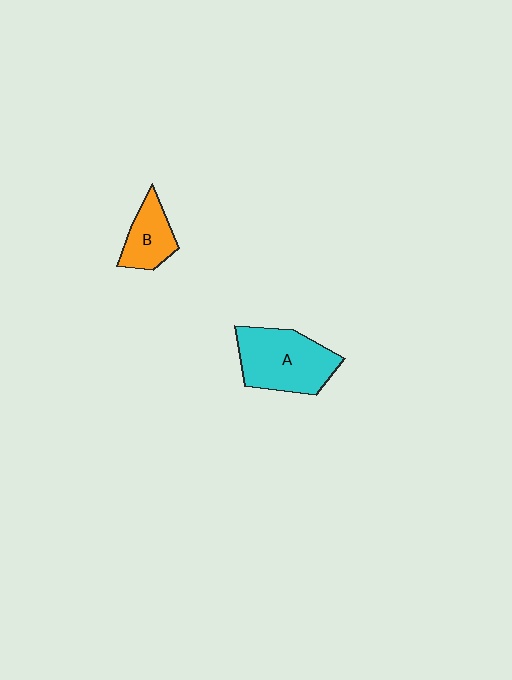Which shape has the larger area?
Shape A (cyan).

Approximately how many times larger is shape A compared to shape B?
Approximately 1.9 times.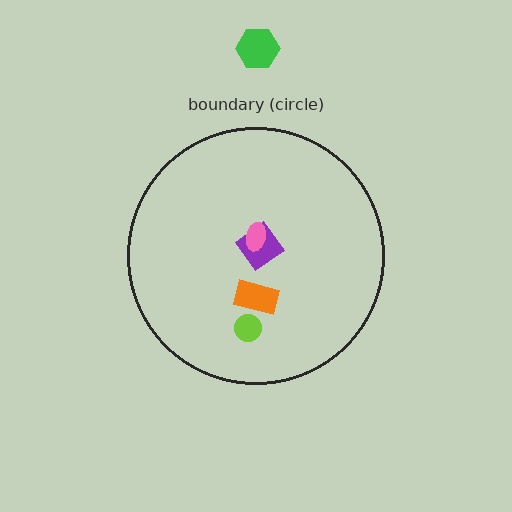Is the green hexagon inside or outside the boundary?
Outside.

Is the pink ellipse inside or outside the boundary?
Inside.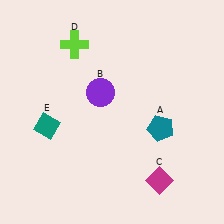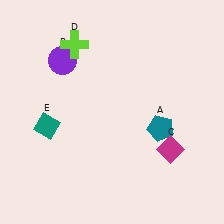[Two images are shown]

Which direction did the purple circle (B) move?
The purple circle (B) moved left.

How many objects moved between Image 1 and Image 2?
2 objects moved between the two images.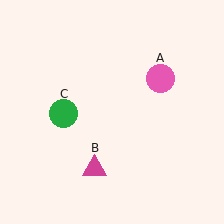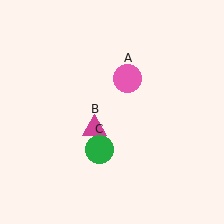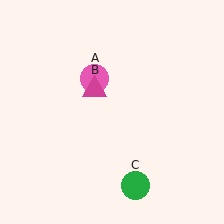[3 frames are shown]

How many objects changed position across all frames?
3 objects changed position: pink circle (object A), magenta triangle (object B), green circle (object C).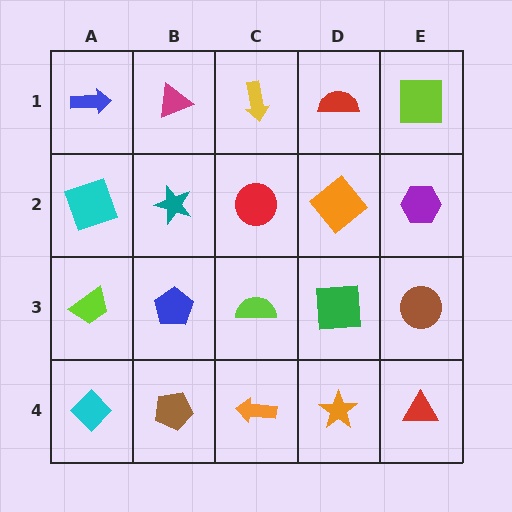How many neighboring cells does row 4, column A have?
2.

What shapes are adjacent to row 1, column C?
A red circle (row 2, column C), a magenta triangle (row 1, column B), a red semicircle (row 1, column D).